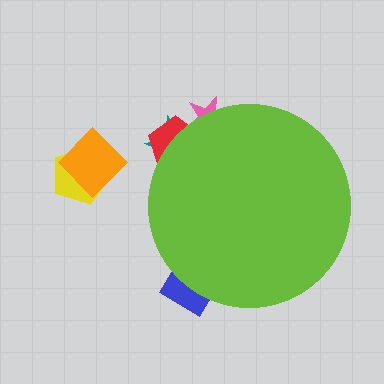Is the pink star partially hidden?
Yes, the pink star is partially hidden behind the lime circle.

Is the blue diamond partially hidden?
Yes, the blue diamond is partially hidden behind the lime circle.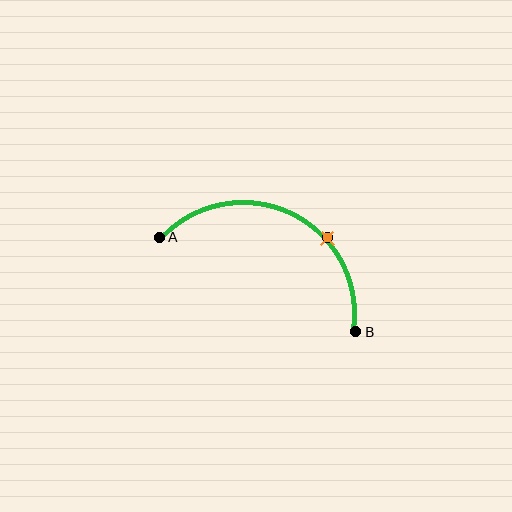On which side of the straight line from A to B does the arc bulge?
The arc bulges above the straight line connecting A and B.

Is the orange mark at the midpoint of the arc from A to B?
No. The orange mark lies on the arc but is closer to endpoint B. The arc midpoint would be at the point on the curve equidistant along the arc from both A and B.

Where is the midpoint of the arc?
The arc midpoint is the point on the curve farthest from the straight line joining A and B. It sits above that line.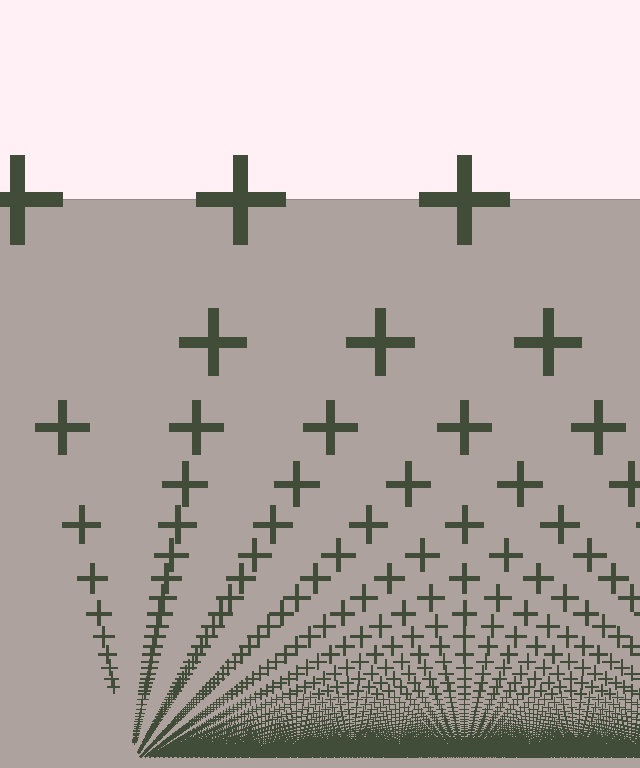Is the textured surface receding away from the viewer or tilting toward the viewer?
The surface appears to tilt toward the viewer. Texture elements get larger and sparser toward the top.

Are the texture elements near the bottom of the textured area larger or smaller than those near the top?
Smaller. The gradient is inverted — elements near the bottom are smaller and denser.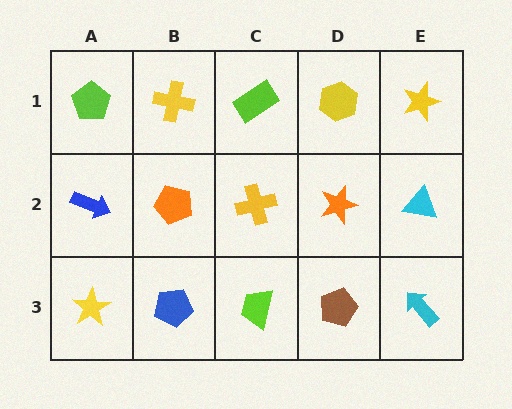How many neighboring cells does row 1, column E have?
2.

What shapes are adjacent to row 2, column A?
A lime pentagon (row 1, column A), a yellow star (row 3, column A), an orange pentagon (row 2, column B).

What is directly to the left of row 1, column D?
A lime rectangle.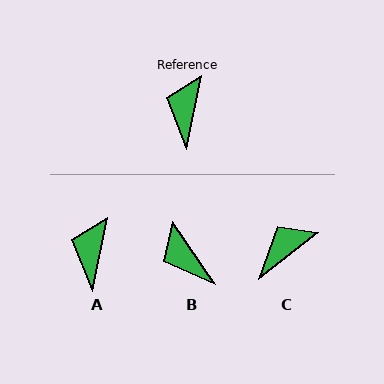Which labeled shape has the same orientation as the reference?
A.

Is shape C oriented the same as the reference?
No, it is off by about 41 degrees.